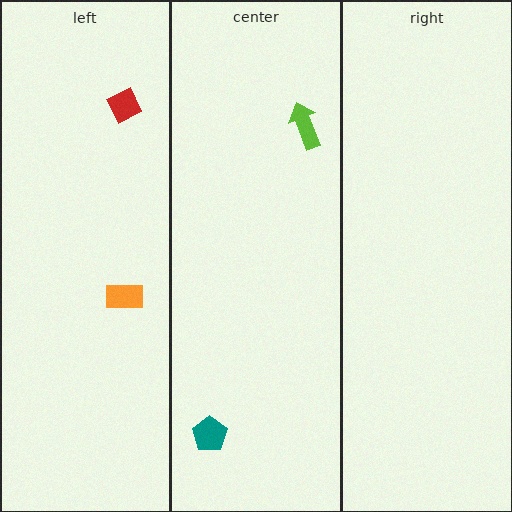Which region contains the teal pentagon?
The center region.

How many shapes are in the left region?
2.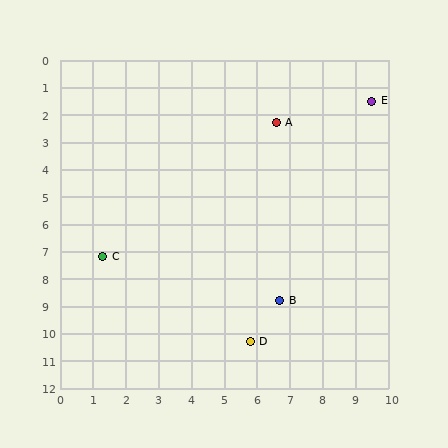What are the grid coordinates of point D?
Point D is at approximately (5.8, 10.3).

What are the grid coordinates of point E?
Point E is at approximately (9.5, 1.5).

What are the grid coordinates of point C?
Point C is at approximately (1.3, 7.2).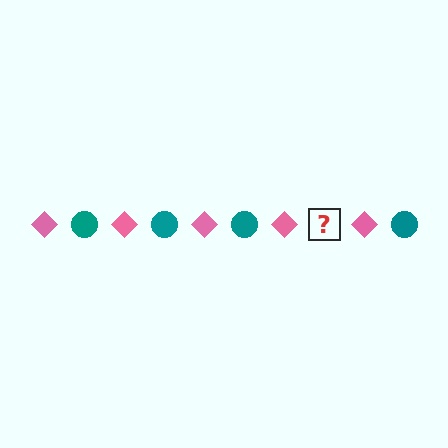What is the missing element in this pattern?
The missing element is a teal circle.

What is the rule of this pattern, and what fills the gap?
The rule is that the pattern alternates between pink diamond and teal circle. The gap should be filled with a teal circle.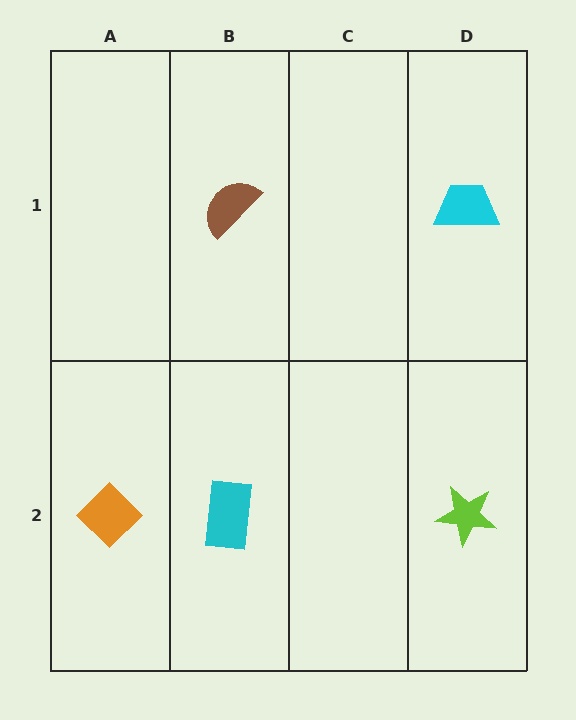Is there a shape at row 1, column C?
No, that cell is empty.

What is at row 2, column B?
A cyan rectangle.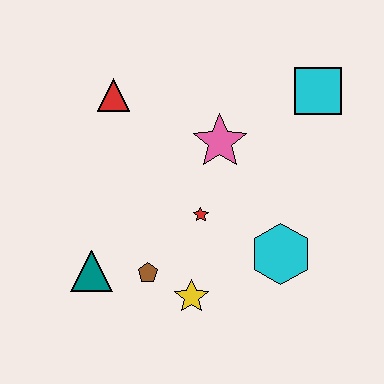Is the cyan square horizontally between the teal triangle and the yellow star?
No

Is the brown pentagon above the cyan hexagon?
No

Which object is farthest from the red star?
The cyan square is farthest from the red star.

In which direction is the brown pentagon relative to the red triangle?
The brown pentagon is below the red triangle.